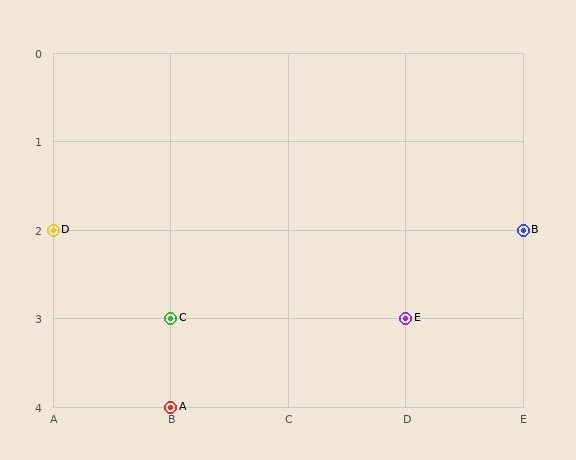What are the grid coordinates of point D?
Point D is at grid coordinates (A, 2).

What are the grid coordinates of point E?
Point E is at grid coordinates (D, 3).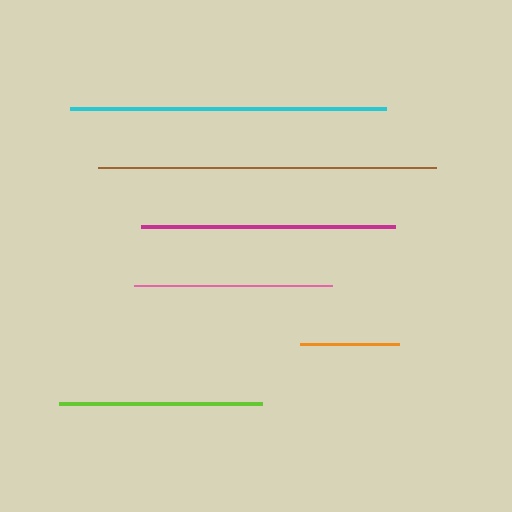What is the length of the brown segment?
The brown segment is approximately 338 pixels long.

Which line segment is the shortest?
The orange line is the shortest at approximately 98 pixels.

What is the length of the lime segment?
The lime segment is approximately 203 pixels long.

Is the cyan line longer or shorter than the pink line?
The cyan line is longer than the pink line.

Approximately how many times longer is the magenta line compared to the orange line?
The magenta line is approximately 2.6 times the length of the orange line.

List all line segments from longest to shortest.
From longest to shortest: brown, cyan, magenta, lime, pink, orange.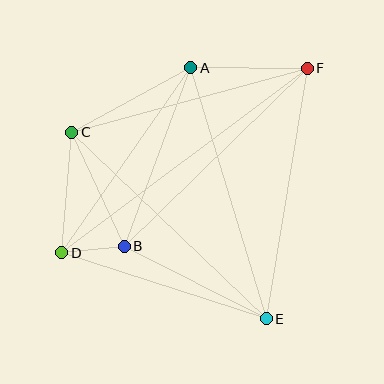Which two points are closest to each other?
Points B and D are closest to each other.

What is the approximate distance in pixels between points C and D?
The distance between C and D is approximately 121 pixels.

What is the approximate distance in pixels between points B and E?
The distance between B and E is approximately 160 pixels.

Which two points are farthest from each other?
Points D and F are farthest from each other.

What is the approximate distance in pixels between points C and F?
The distance between C and F is approximately 244 pixels.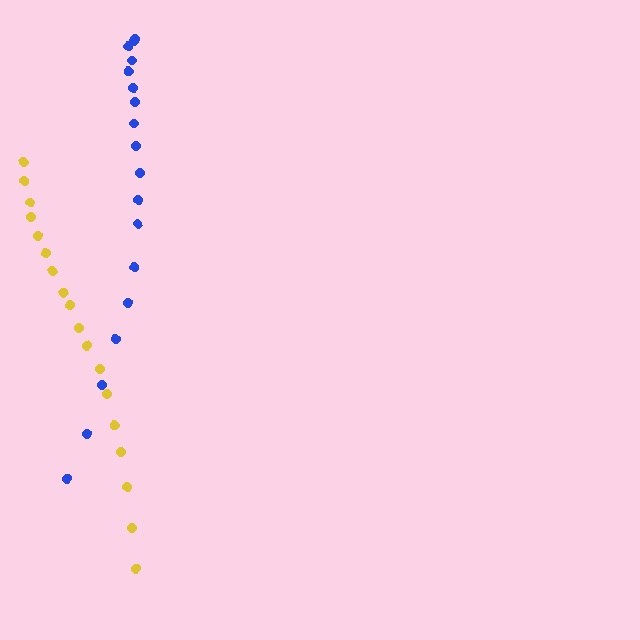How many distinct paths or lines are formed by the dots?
There are 2 distinct paths.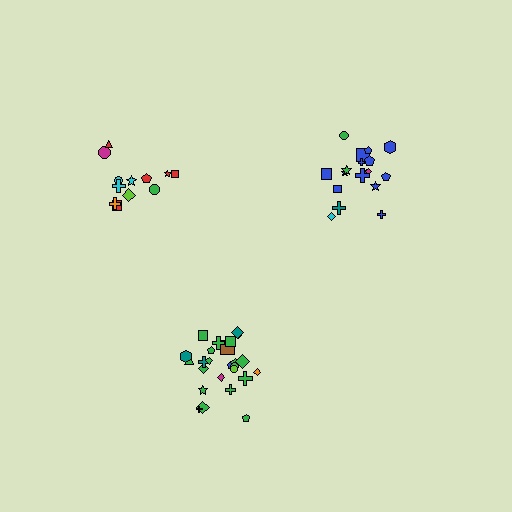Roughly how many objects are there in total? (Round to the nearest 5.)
Roughly 55 objects in total.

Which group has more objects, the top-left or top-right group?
The top-right group.